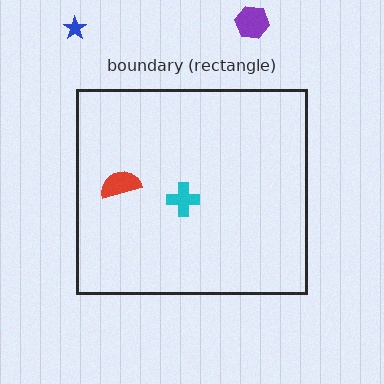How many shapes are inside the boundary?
2 inside, 2 outside.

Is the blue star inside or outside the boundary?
Outside.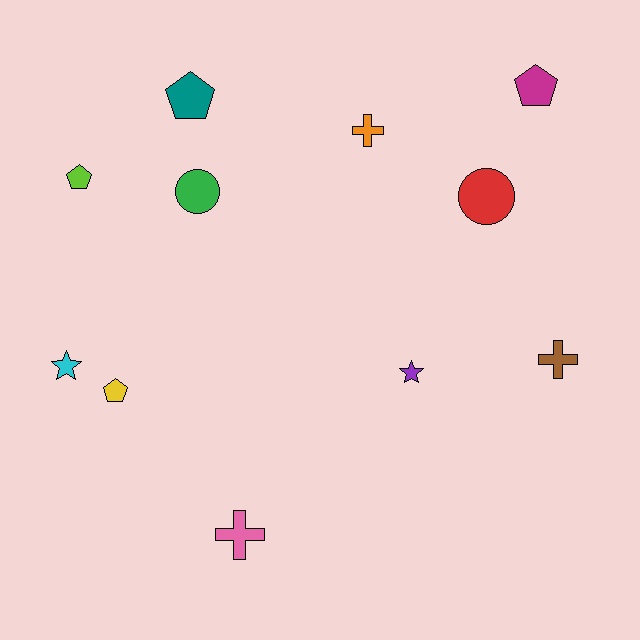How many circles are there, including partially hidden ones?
There are 2 circles.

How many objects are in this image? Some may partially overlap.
There are 11 objects.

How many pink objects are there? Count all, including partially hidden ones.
There is 1 pink object.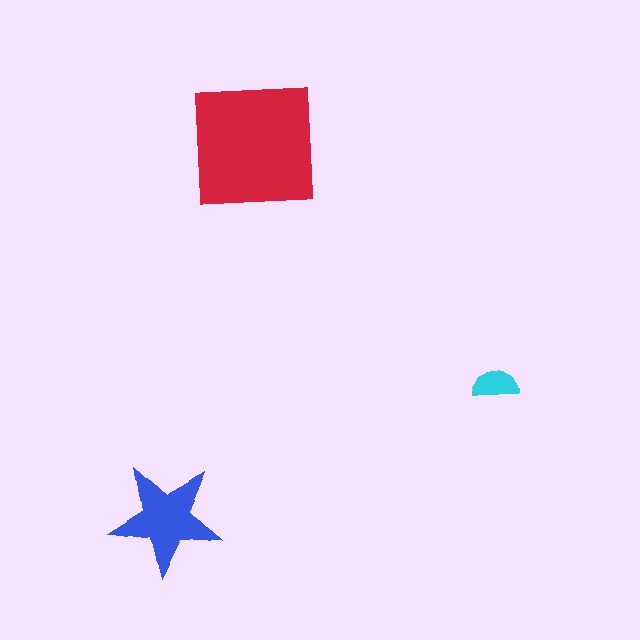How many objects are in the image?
There are 3 objects in the image.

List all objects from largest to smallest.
The red square, the blue star, the cyan semicircle.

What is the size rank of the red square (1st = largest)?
1st.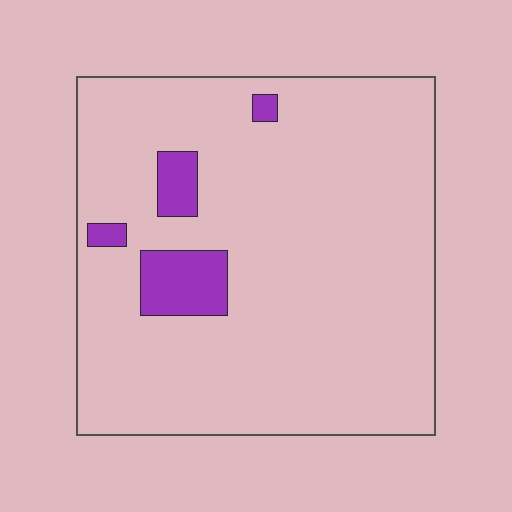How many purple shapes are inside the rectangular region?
4.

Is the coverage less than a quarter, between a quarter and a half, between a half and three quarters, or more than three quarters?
Less than a quarter.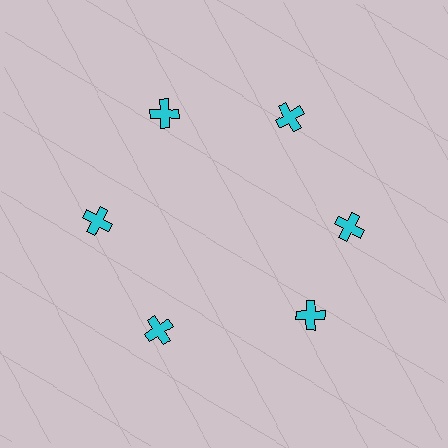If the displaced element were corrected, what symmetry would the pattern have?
It would have 6-fold rotational symmetry — the pattern would map onto itself every 60 degrees.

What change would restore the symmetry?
The symmetry would be restored by rotating it back into even spacing with its neighbors so that all 6 crosses sit at equal angles and equal distance from the center.